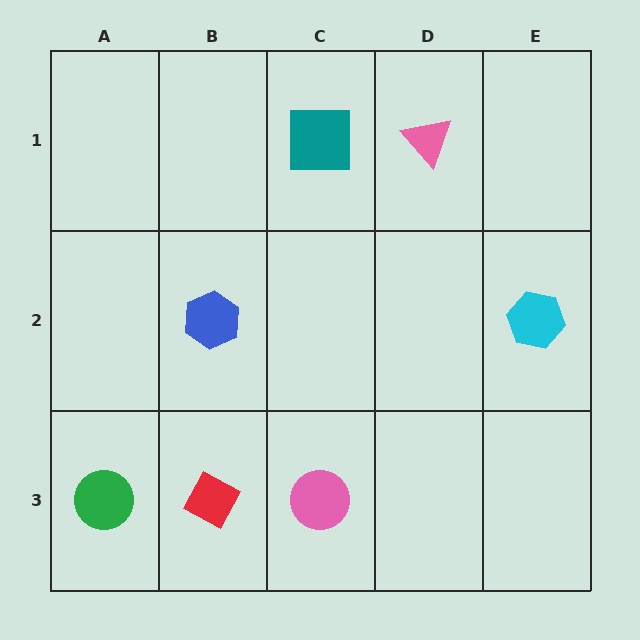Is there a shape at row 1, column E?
No, that cell is empty.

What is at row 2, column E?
A cyan hexagon.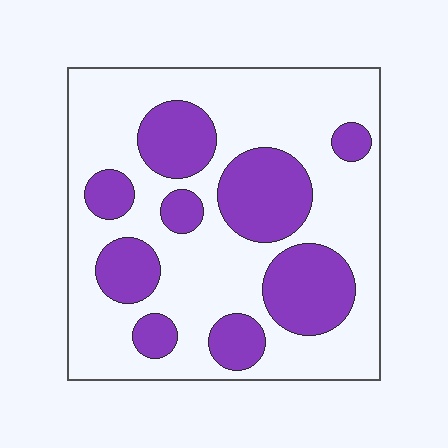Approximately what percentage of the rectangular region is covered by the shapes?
Approximately 30%.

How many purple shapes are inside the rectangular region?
9.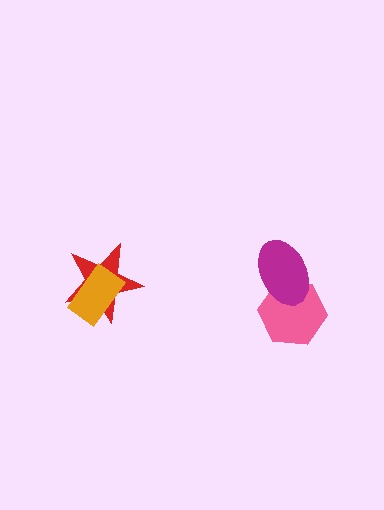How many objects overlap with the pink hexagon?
1 object overlaps with the pink hexagon.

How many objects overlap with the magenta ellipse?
1 object overlaps with the magenta ellipse.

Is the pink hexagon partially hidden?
Yes, it is partially covered by another shape.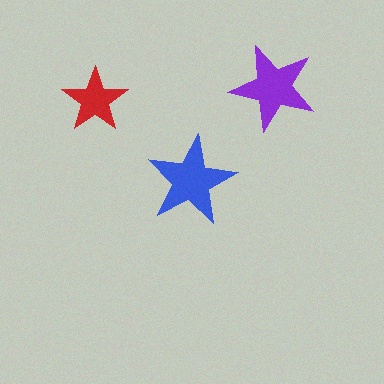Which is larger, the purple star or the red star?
The purple one.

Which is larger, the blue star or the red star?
The blue one.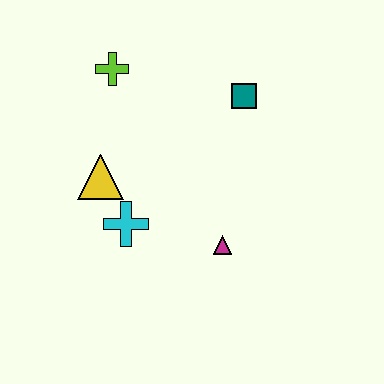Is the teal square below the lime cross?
Yes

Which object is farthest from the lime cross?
The magenta triangle is farthest from the lime cross.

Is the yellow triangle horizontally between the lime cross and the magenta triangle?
No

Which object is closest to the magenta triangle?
The cyan cross is closest to the magenta triangle.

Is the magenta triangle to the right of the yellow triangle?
Yes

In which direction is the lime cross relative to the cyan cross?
The lime cross is above the cyan cross.